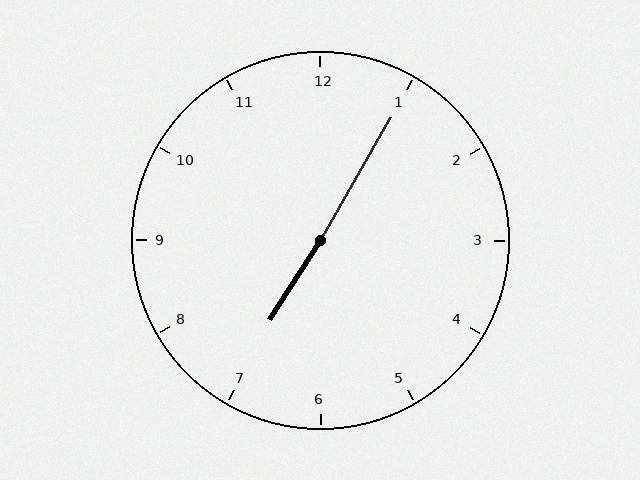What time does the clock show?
7:05.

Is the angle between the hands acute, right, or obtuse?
It is obtuse.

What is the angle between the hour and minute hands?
Approximately 178 degrees.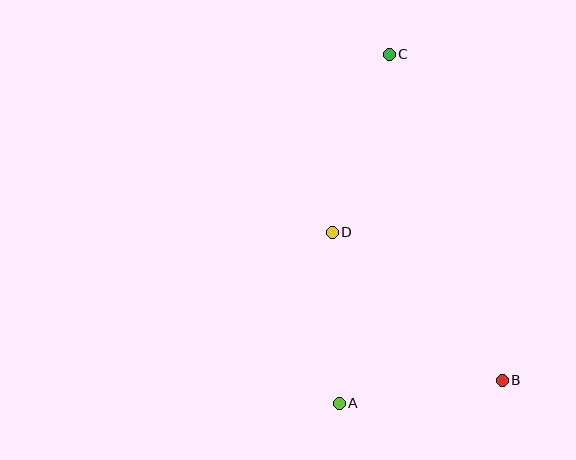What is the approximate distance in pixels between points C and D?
The distance between C and D is approximately 186 pixels.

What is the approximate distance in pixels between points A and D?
The distance between A and D is approximately 172 pixels.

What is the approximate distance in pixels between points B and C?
The distance between B and C is approximately 345 pixels.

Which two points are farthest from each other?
Points A and C are farthest from each other.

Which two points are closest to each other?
Points A and B are closest to each other.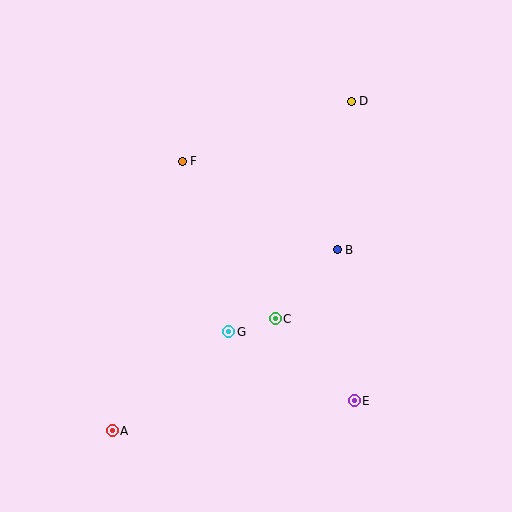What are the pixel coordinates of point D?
Point D is at (351, 101).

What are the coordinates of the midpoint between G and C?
The midpoint between G and C is at (252, 325).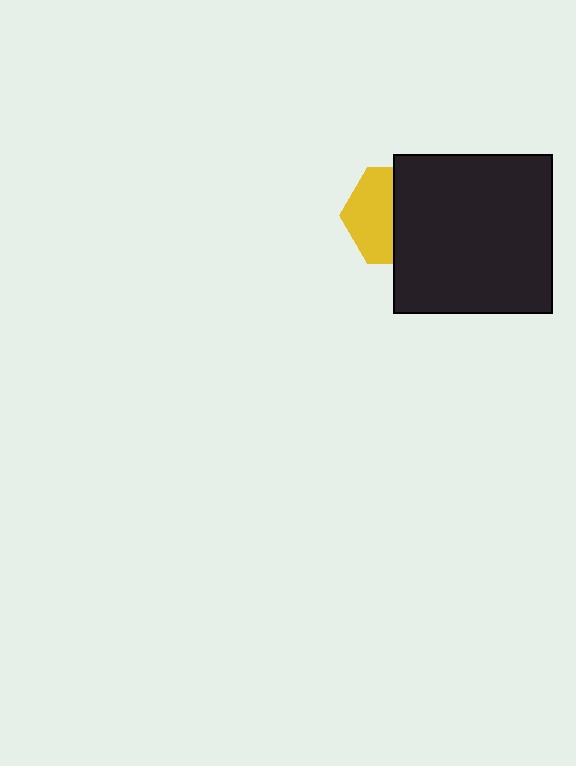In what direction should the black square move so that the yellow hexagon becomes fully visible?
The black square should move right. That is the shortest direction to clear the overlap and leave the yellow hexagon fully visible.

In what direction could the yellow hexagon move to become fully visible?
The yellow hexagon could move left. That would shift it out from behind the black square entirely.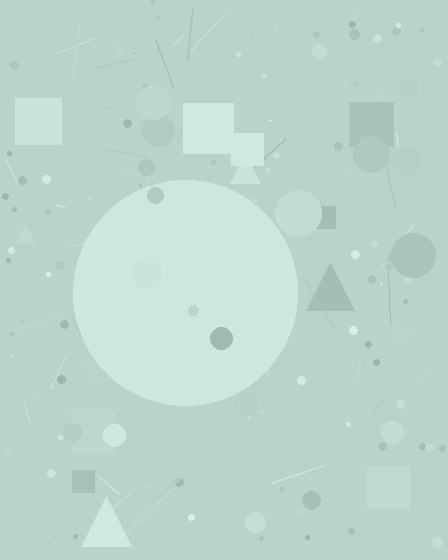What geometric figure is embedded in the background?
A circle is embedded in the background.